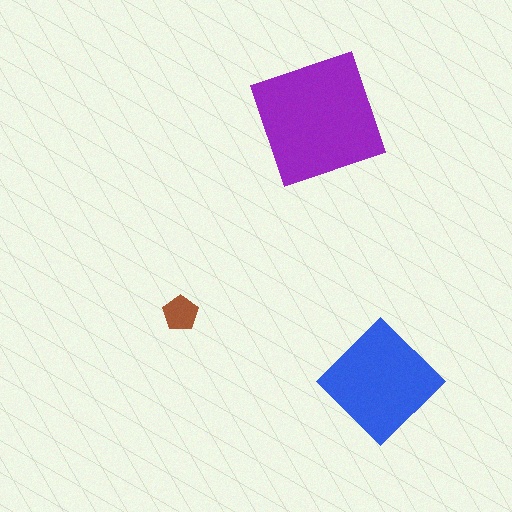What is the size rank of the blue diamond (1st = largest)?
2nd.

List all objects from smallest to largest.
The brown pentagon, the blue diamond, the purple square.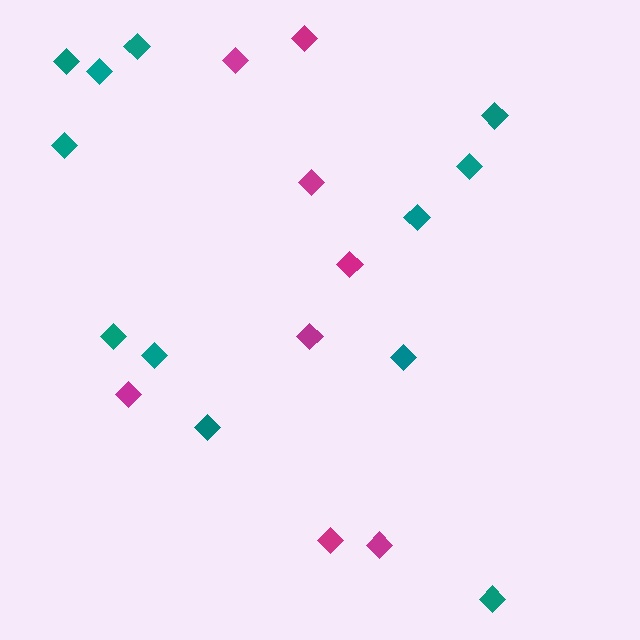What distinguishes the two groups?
There are 2 groups: one group of teal diamonds (12) and one group of magenta diamonds (8).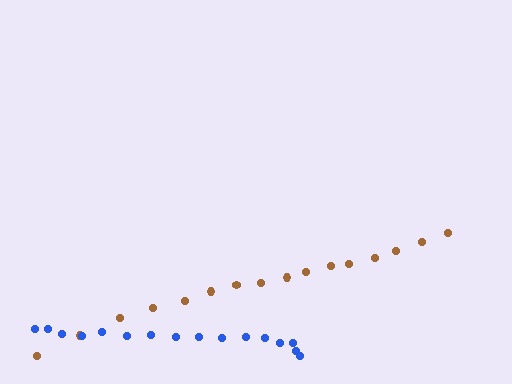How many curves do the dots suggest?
There are 2 distinct paths.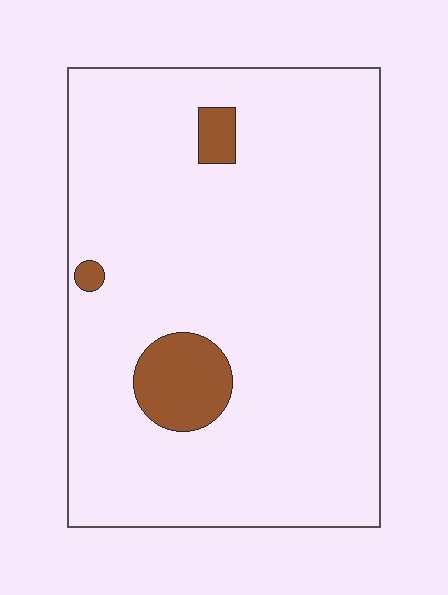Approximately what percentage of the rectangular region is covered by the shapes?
Approximately 5%.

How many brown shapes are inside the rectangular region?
3.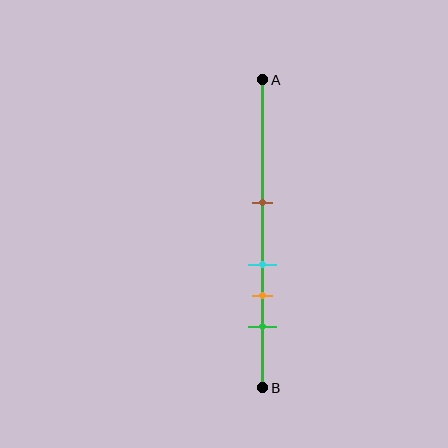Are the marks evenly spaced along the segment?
No, the marks are not evenly spaced.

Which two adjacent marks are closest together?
The cyan and orange marks are the closest adjacent pair.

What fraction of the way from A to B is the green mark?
The green mark is approximately 80% (0.8) of the way from A to B.